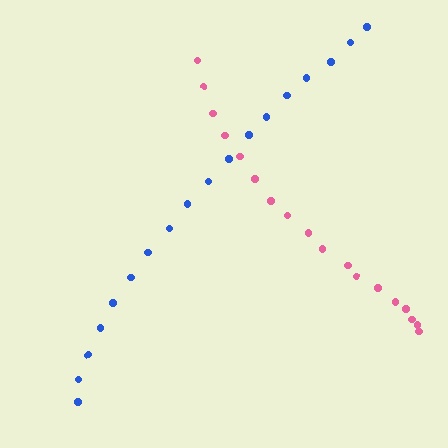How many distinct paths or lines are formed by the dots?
There are 2 distinct paths.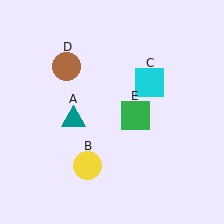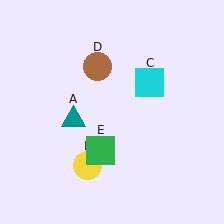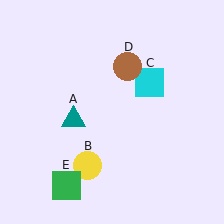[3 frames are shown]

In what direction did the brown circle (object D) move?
The brown circle (object D) moved right.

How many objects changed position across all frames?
2 objects changed position: brown circle (object D), green square (object E).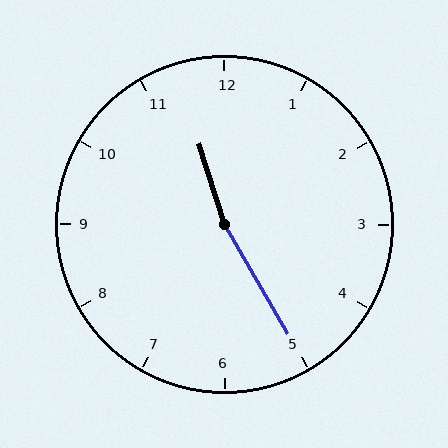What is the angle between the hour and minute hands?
Approximately 168 degrees.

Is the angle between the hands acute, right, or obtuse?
It is obtuse.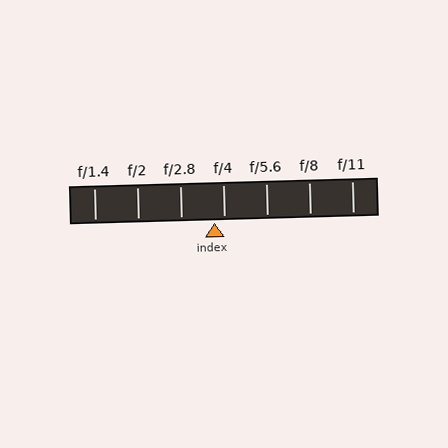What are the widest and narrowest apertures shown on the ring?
The widest aperture shown is f/1.4 and the narrowest is f/11.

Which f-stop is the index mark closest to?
The index mark is closest to f/4.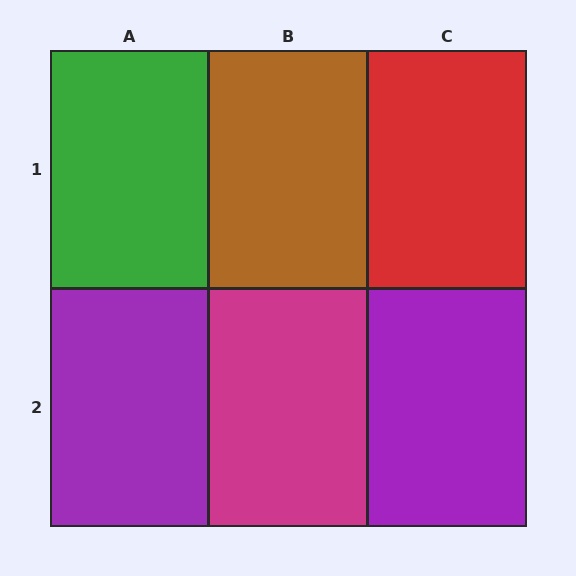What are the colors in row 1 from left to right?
Green, brown, red.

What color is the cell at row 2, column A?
Purple.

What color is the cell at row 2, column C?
Purple.